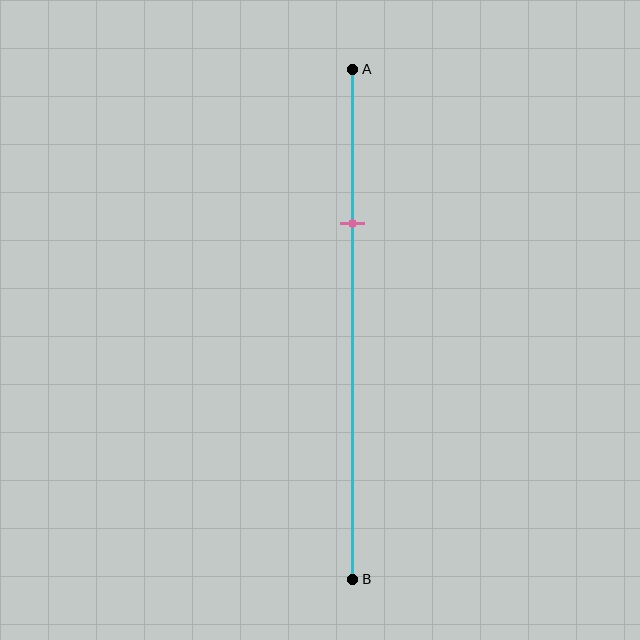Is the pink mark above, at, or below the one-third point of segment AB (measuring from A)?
The pink mark is above the one-third point of segment AB.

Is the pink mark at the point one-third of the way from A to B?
No, the mark is at about 30% from A, not at the 33% one-third point.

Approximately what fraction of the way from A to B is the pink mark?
The pink mark is approximately 30% of the way from A to B.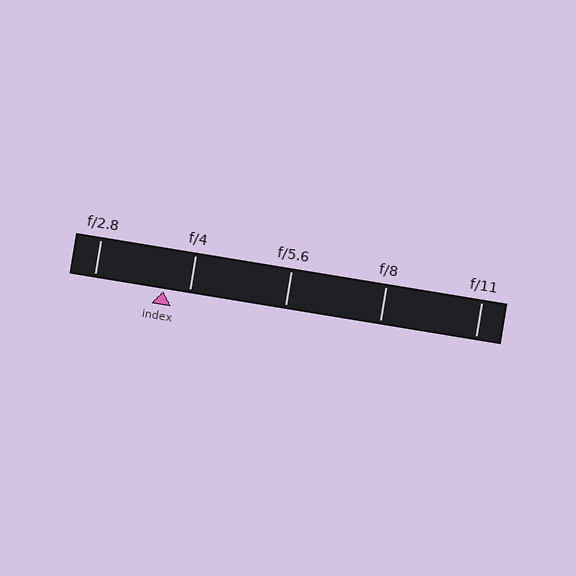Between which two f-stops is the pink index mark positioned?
The index mark is between f/2.8 and f/4.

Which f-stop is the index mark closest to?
The index mark is closest to f/4.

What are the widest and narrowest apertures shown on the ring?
The widest aperture shown is f/2.8 and the narrowest is f/11.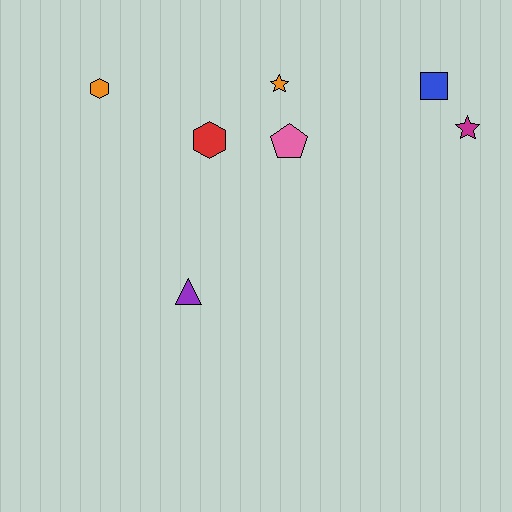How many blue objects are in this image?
There is 1 blue object.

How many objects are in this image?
There are 7 objects.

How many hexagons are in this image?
There are 2 hexagons.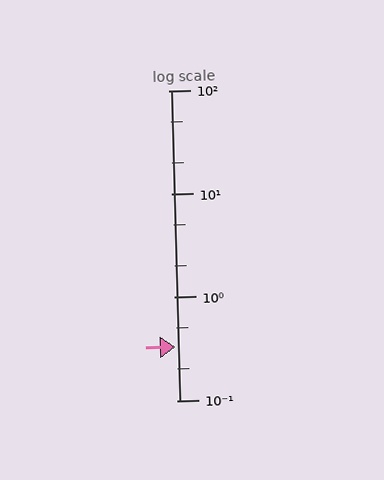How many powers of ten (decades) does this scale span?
The scale spans 3 decades, from 0.1 to 100.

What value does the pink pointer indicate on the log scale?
The pointer indicates approximately 0.33.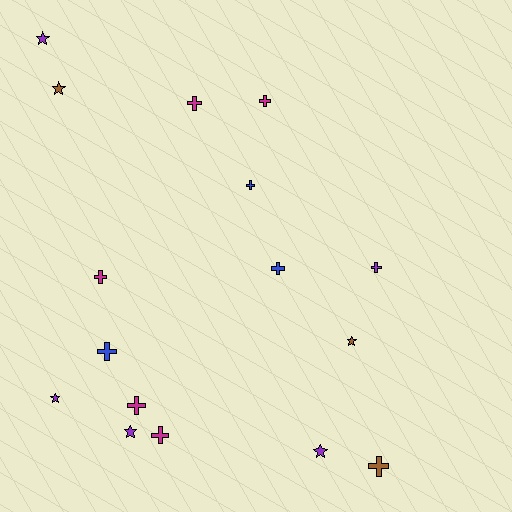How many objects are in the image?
There are 16 objects.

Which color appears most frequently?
Magenta, with 5 objects.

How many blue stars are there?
There are no blue stars.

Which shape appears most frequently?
Cross, with 10 objects.